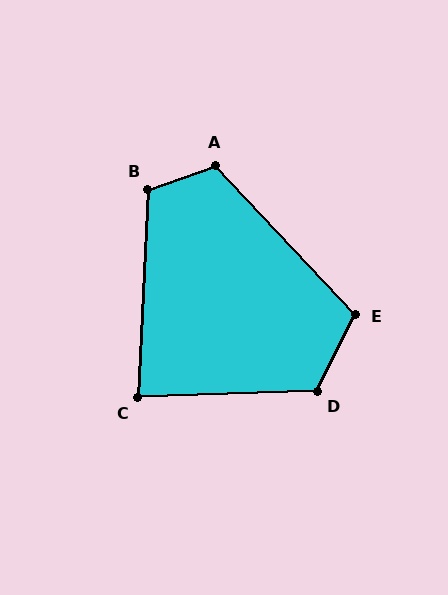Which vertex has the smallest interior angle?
C, at approximately 85 degrees.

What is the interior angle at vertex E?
Approximately 111 degrees (obtuse).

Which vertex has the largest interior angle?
D, at approximately 118 degrees.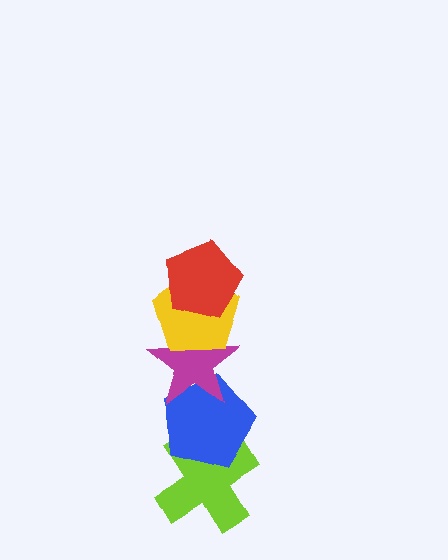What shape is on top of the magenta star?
The yellow pentagon is on top of the magenta star.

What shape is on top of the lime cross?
The blue pentagon is on top of the lime cross.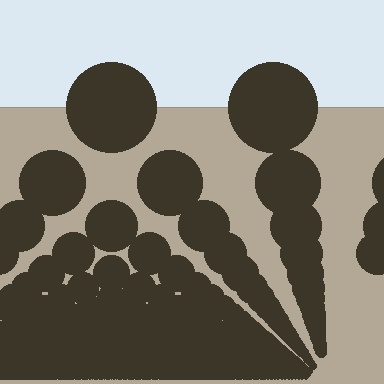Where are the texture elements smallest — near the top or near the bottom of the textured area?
Near the bottom.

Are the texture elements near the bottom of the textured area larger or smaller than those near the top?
Smaller. The gradient is inverted — elements near the bottom are smaller and denser.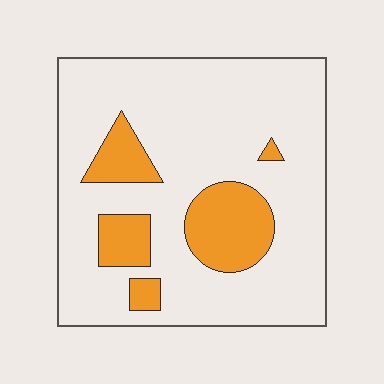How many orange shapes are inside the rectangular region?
5.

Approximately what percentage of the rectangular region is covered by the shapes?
Approximately 20%.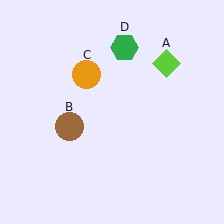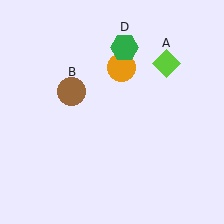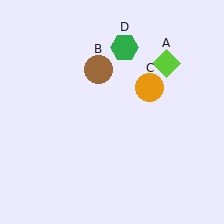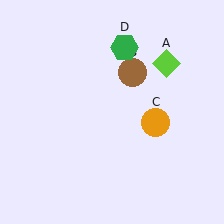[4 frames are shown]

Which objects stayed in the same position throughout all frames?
Lime diamond (object A) and green hexagon (object D) remained stationary.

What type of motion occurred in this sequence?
The brown circle (object B), orange circle (object C) rotated clockwise around the center of the scene.